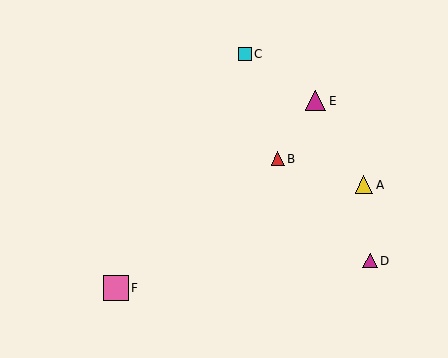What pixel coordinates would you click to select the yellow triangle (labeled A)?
Click at (364, 185) to select the yellow triangle A.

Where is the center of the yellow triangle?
The center of the yellow triangle is at (364, 185).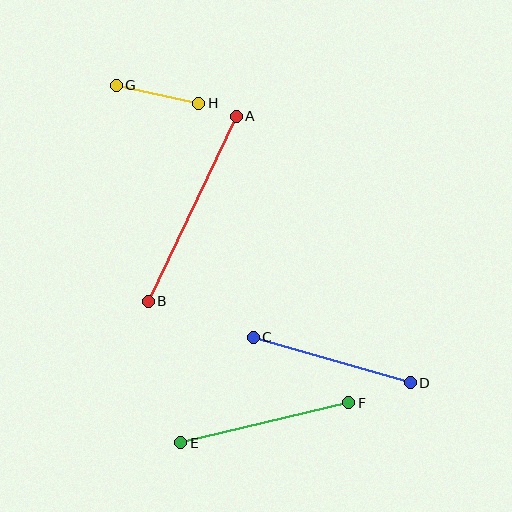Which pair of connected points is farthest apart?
Points A and B are farthest apart.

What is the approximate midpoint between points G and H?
The midpoint is at approximately (158, 94) pixels.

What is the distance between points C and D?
The distance is approximately 164 pixels.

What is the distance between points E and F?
The distance is approximately 173 pixels.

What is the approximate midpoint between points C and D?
The midpoint is at approximately (332, 360) pixels.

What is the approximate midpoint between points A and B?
The midpoint is at approximately (192, 209) pixels.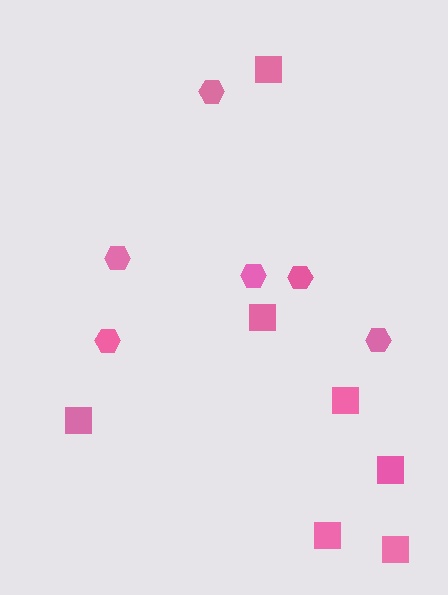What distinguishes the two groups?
There are 2 groups: one group of hexagons (6) and one group of squares (7).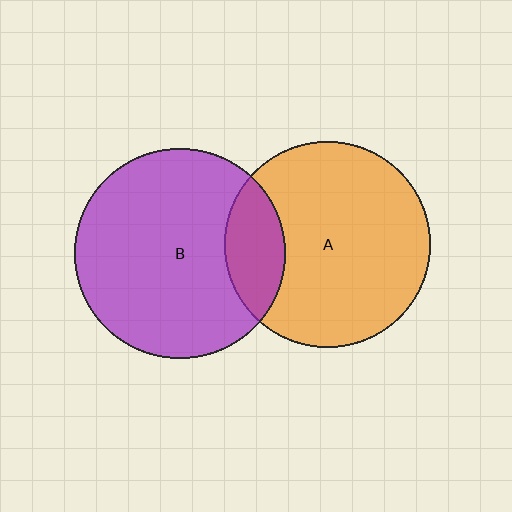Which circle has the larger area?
Circle B (purple).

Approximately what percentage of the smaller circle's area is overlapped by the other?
Approximately 20%.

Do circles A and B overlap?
Yes.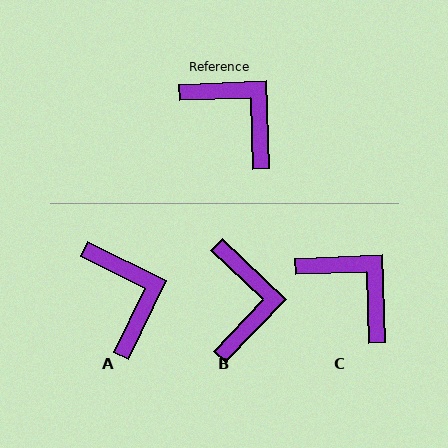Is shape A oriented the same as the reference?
No, it is off by about 28 degrees.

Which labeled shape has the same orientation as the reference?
C.